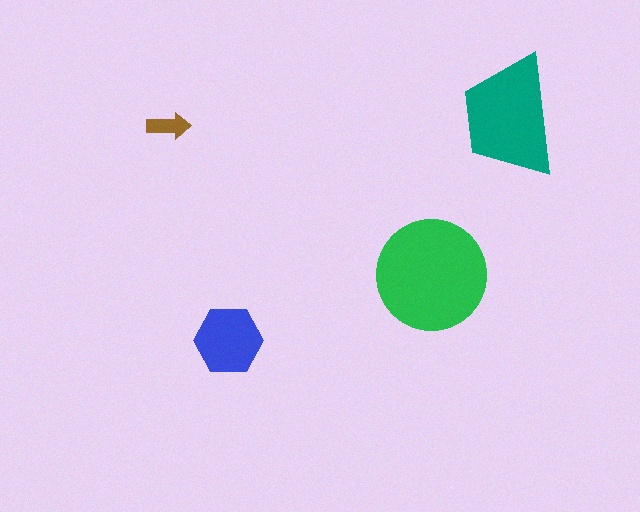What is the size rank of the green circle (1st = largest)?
1st.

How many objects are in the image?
There are 4 objects in the image.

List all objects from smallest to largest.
The brown arrow, the blue hexagon, the teal trapezoid, the green circle.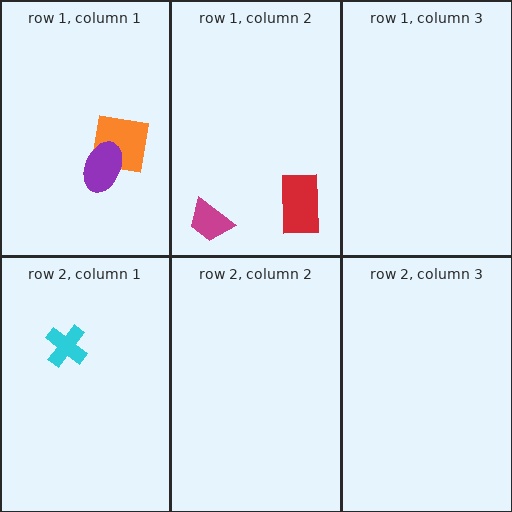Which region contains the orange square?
The row 1, column 1 region.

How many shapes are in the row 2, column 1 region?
1.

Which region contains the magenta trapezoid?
The row 1, column 2 region.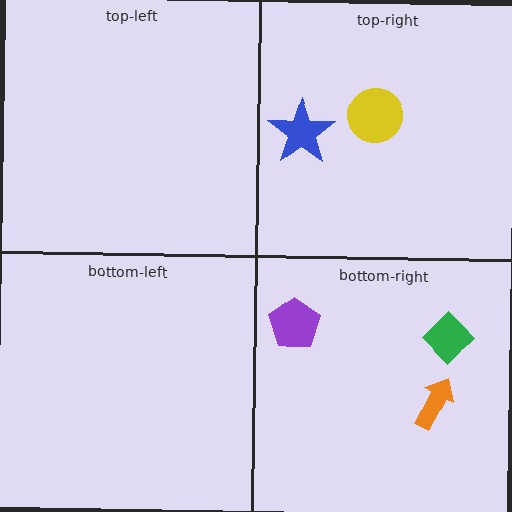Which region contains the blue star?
The top-right region.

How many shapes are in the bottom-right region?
3.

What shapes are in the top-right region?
The blue star, the yellow circle.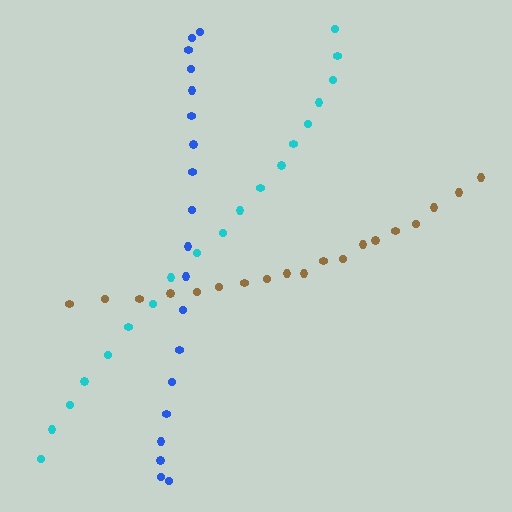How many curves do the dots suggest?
There are 3 distinct paths.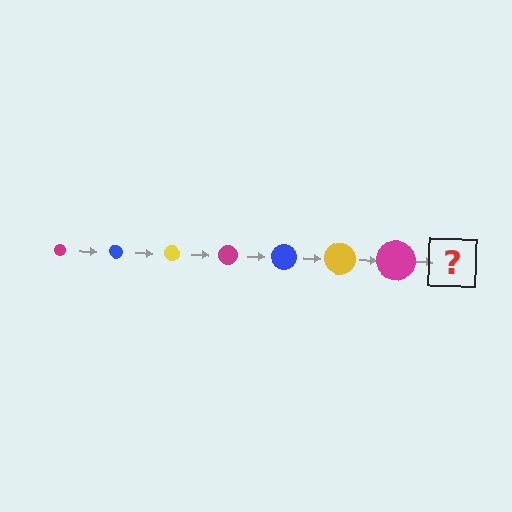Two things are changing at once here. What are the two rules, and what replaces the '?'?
The two rules are that the circle grows larger each step and the color cycles through magenta, blue, and yellow. The '?' should be a blue circle, larger than the previous one.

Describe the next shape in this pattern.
It should be a blue circle, larger than the previous one.